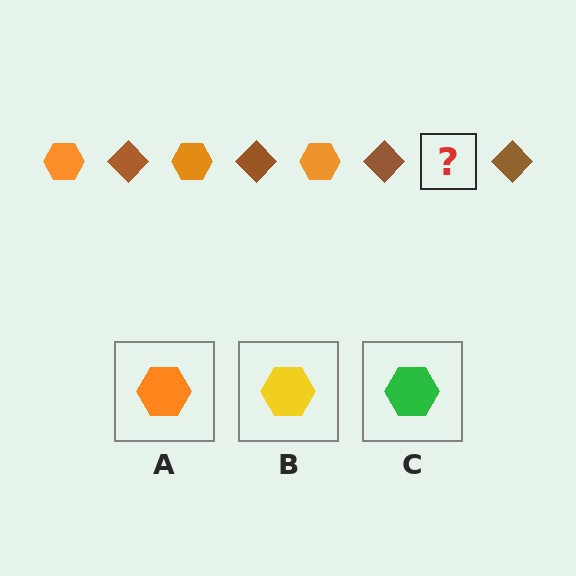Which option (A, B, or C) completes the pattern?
A.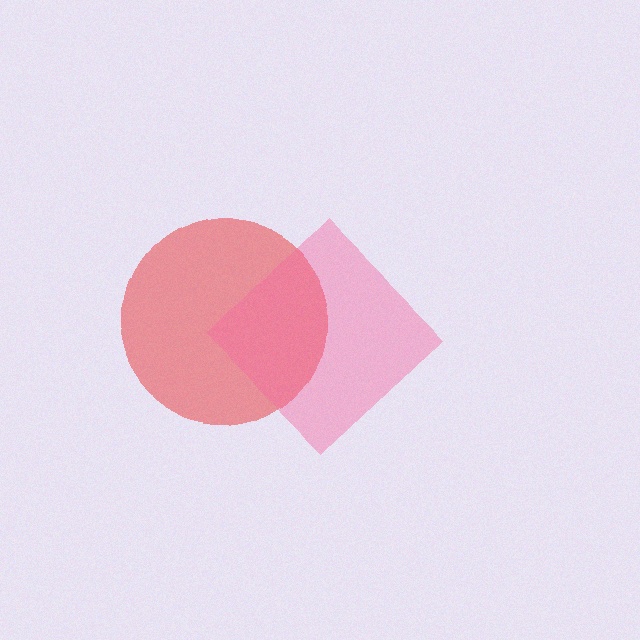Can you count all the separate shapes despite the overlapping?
Yes, there are 2 separate shapes.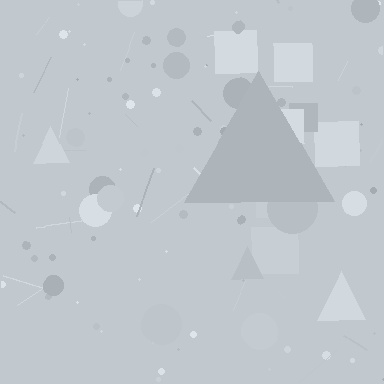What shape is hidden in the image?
A triangle is hidden in the image.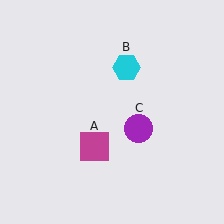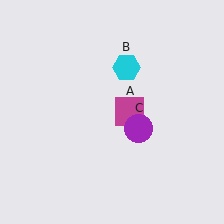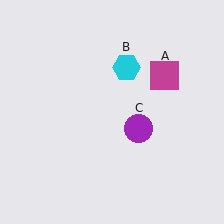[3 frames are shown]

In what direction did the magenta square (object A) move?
The magenta square (object A) moved up and to the right.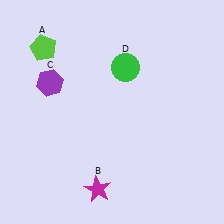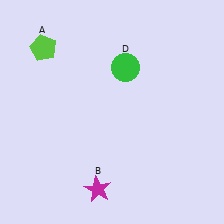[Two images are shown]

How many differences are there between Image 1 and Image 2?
There is 1 difference between the two images.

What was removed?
The purple hexagon (C) was removed in Image 2.